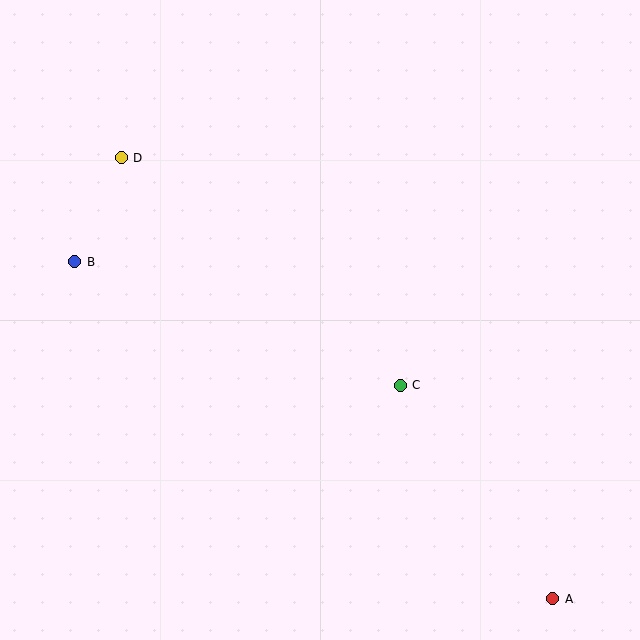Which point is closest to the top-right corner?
Point C is closest to the top-right corner.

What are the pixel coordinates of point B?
Point B is at (75, 262).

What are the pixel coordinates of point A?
Point A is at (553, 599).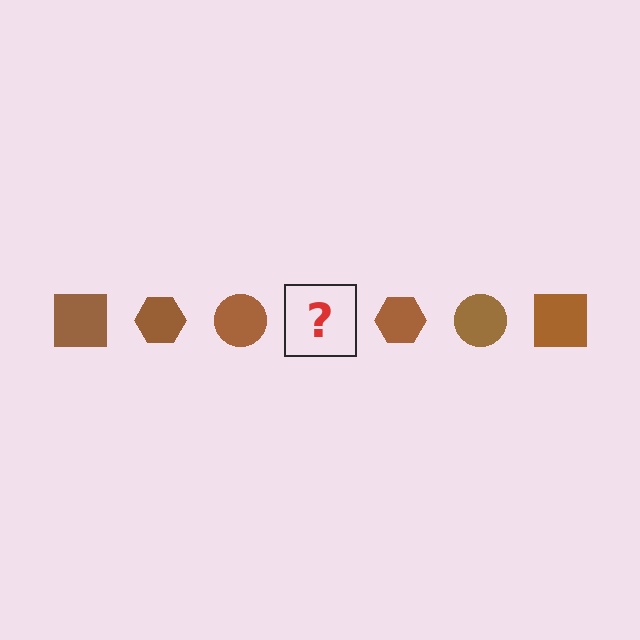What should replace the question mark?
The question mark should be replaced with a brown square.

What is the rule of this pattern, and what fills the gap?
The rule is that the pattern cycles through square, hexagon, circle shapes in brown. The gap should be filled with a brown square.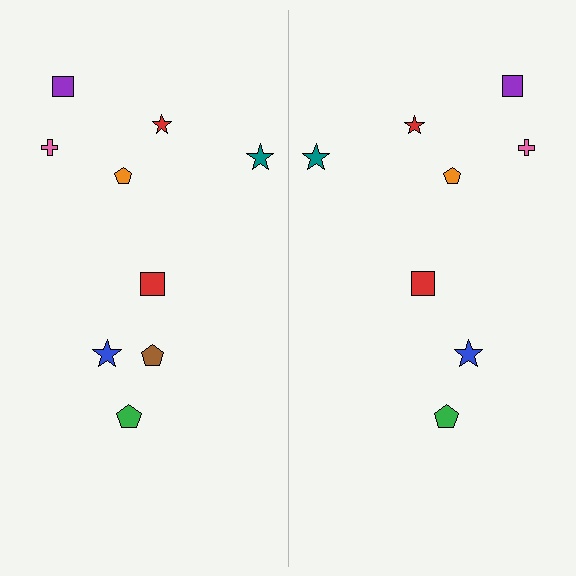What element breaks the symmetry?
A brown pentagon is missing from the right side.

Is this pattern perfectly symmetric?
No, the pattern is not perfectly symmetric. A brown pentagon is missing from the right side.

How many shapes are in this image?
There are 17 shapes in this image.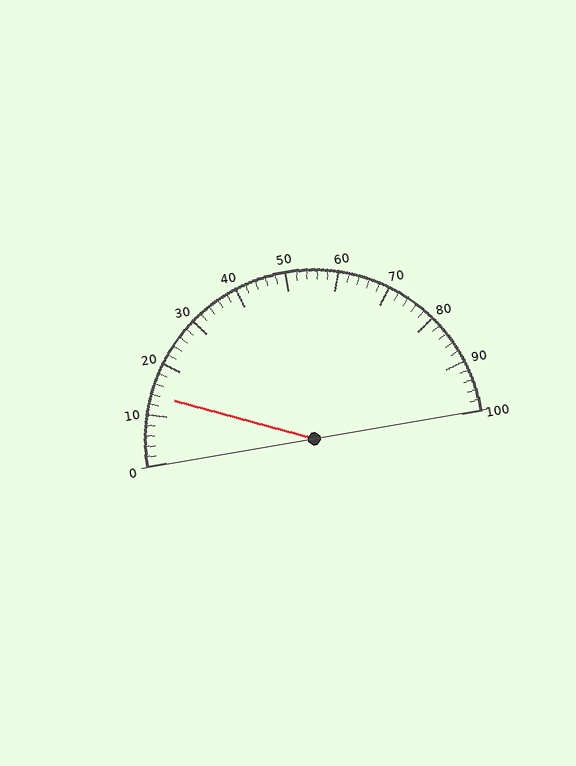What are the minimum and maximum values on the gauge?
The gauge ranges from 0 to 100.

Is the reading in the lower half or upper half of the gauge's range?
The reading is in the lower half of the range (0 to 100).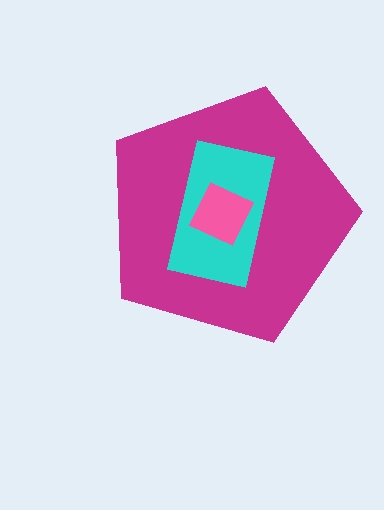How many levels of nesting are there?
3.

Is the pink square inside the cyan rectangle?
Yes.